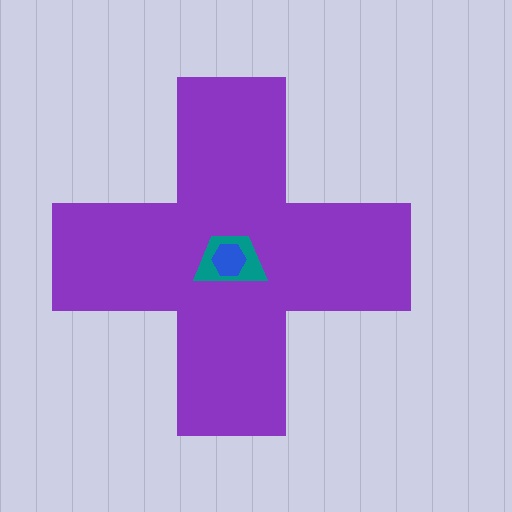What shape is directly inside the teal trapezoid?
The blue hexagon.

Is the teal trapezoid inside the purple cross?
Yes.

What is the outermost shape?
The purple cross.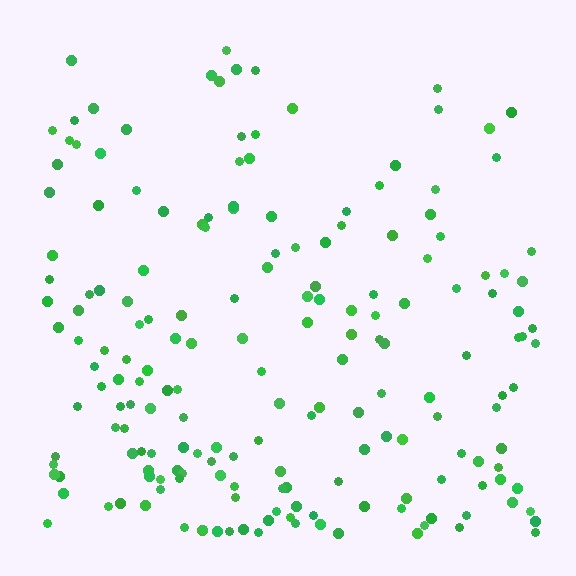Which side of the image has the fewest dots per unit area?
The top.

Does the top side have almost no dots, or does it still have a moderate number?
Still a moderate number, just noticeably fewer than the bottom.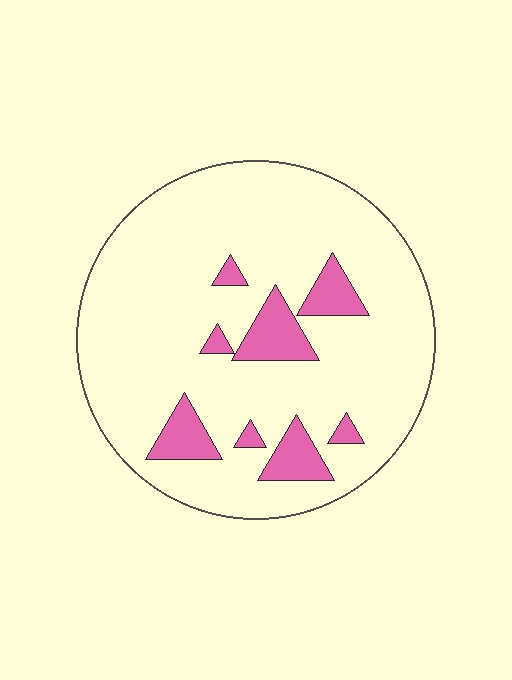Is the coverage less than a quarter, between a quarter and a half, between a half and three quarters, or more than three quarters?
Less than a quarter.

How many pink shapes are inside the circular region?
8.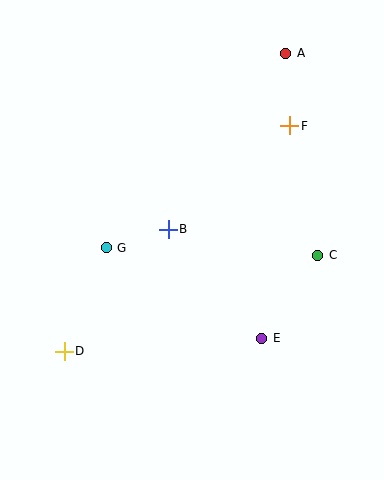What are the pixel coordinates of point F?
Point F is at (290, 126).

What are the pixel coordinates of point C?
Point C is at (318, 255).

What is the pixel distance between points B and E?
The distance between B and E is 144 pixels.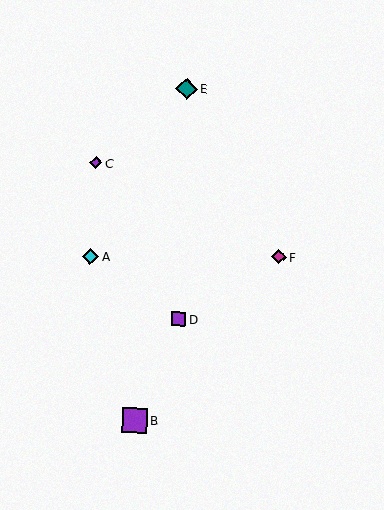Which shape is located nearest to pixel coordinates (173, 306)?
The purple square (labeled D) at (178, 319) is nearest to that location.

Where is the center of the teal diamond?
The center of the teal diamond is at (187, 89).